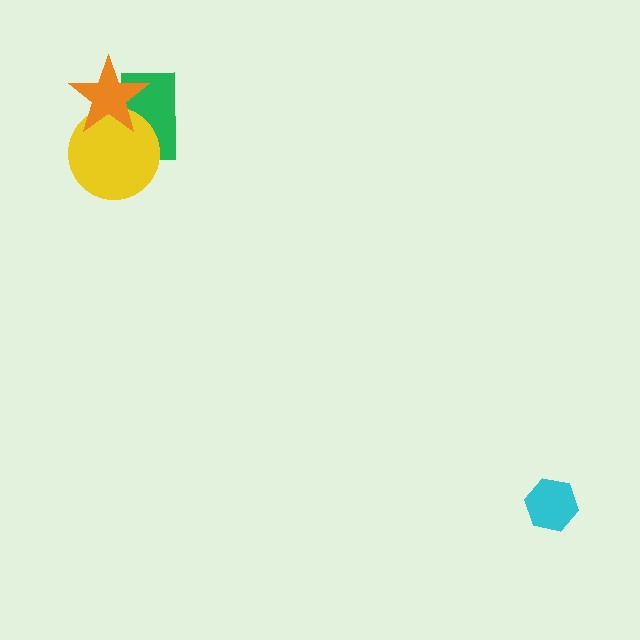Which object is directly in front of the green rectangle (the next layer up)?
The yellow circle is directly in front of the green rectangle.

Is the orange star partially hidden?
No, no other shape covers it.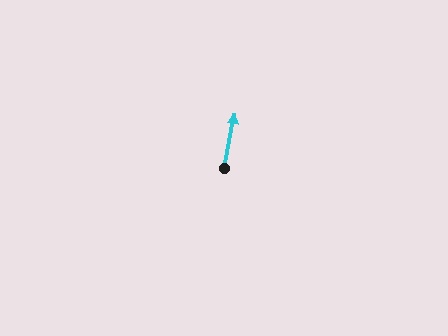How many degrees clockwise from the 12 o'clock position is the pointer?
Approximately 11 degrees.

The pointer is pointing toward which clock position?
Roughly 12 o'clock.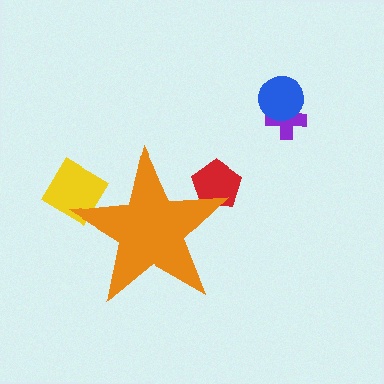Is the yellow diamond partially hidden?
Yes, the yellow diamond is partially hidden behind the orange star.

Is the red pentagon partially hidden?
Yes, the red pentagon is partially hidden behind the orange star.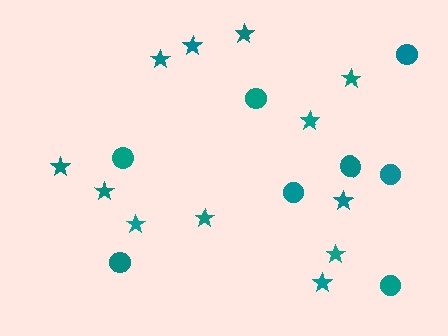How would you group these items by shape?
There are 2 groups: one group of stars (12) and one group of circles (8).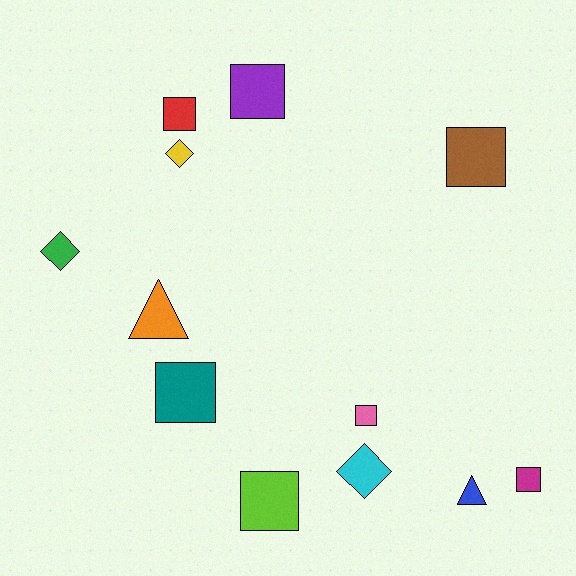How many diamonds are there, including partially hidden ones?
There are 3 diamonds.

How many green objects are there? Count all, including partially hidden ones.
There is 1 green object.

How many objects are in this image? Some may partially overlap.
There are 12 objects.